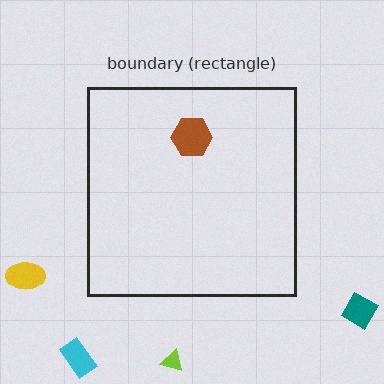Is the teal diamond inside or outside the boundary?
Outside.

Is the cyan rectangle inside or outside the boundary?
Outside.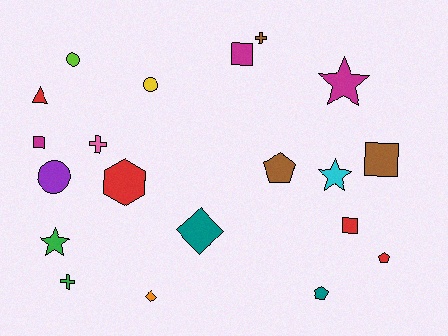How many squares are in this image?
There are 4 squares.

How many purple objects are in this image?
There is 1 purple object.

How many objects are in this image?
There are 20 objects.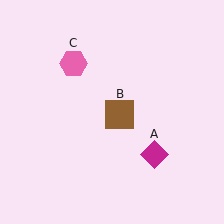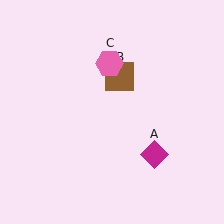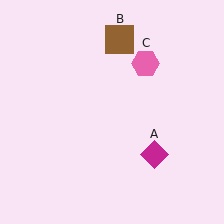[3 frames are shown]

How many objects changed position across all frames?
2 objects changed position: brown square (object B), pink hexagon (object C).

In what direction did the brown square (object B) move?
The brown square (object B) moved up.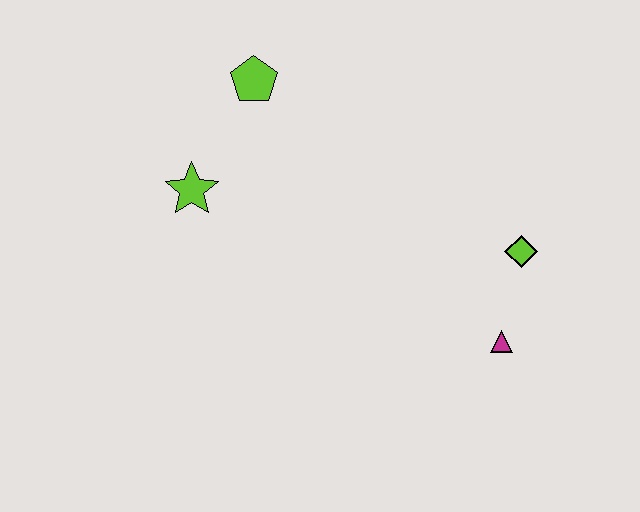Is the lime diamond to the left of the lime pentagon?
No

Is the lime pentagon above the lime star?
Yes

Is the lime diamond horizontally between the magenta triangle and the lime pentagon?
No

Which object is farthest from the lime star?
The magenta triangle is farthest from the lime star.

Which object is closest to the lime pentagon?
The lime star is closest to the lime pentagon.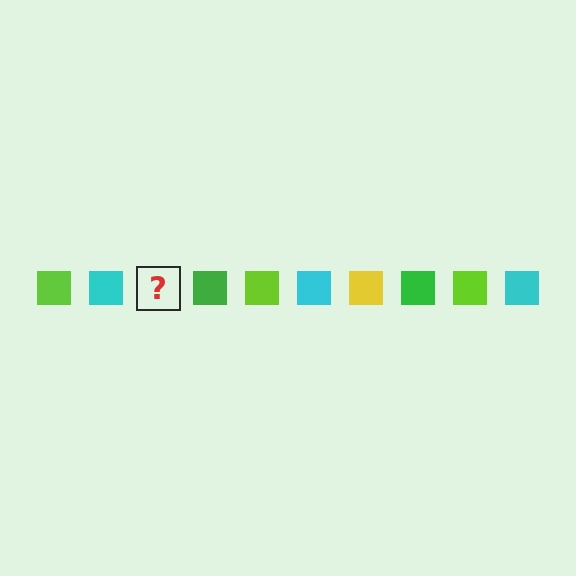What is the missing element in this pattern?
The missing element is a yellow square.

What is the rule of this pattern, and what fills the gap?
The rule is that the pattern cycles through lime, cyan, yellow, green squares. The gap should be filled with a yellow square.